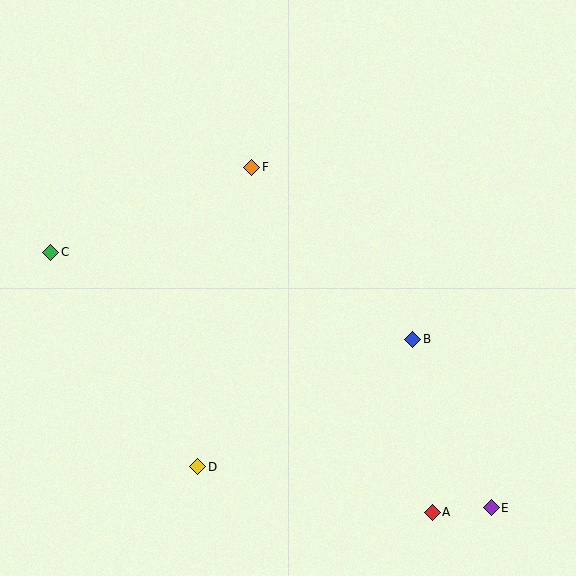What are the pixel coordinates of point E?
Point E is at (491, 508).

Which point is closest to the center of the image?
Point F at (252, 167) is closest to the center.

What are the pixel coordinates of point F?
Point F is at (252, 167).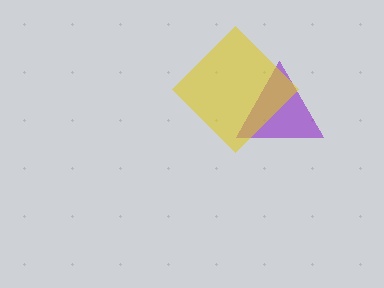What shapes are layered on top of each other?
The layered shapes are: a purple triangle, a yellow diamond.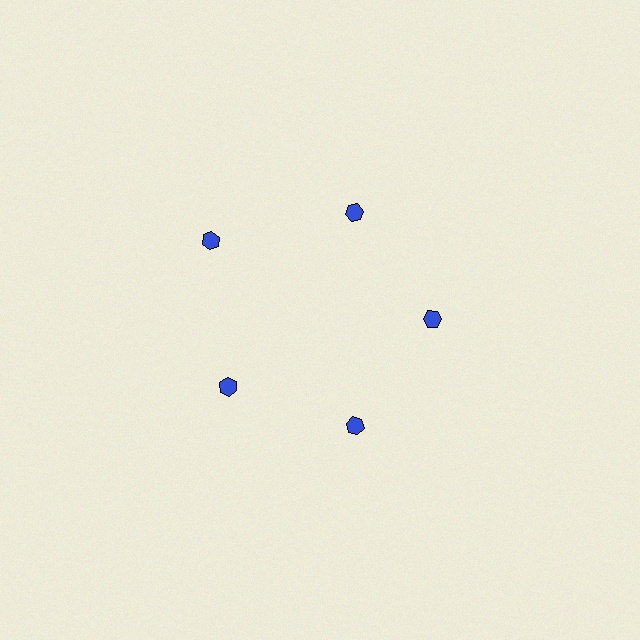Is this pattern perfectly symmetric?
No. The 5 blue hexagons are arranged in a ring, but one element near the 10 o'clock position is pushed outward from the center, breaking the 5-fold rotational symmetry.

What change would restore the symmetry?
The symmetry would be restored by moving it inward, back onto the ring so that all 5 hexagons sit at equal angles and equal distance from the center.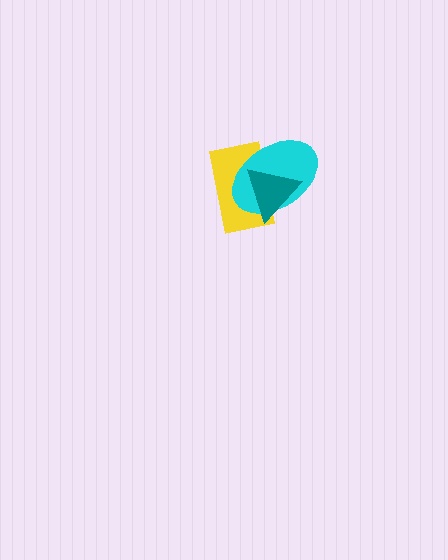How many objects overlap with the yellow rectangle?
2 objects overlap with the yellow rectangle.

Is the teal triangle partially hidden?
No, no other shape covers it.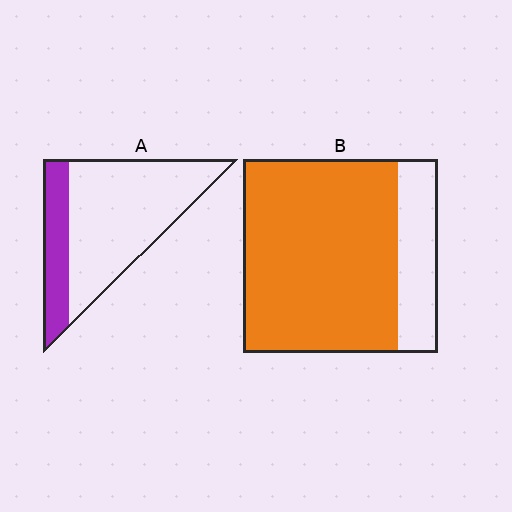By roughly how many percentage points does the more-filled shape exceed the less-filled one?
By roughly 55 percentage points (B over A).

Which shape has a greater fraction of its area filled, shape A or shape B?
Shape B.